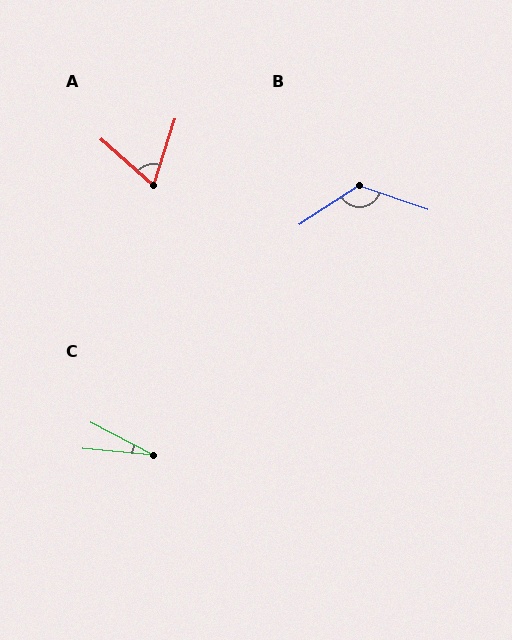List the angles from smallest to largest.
C (22°), A (66°), B (127°).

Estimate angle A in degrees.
Approximately 66 degrees.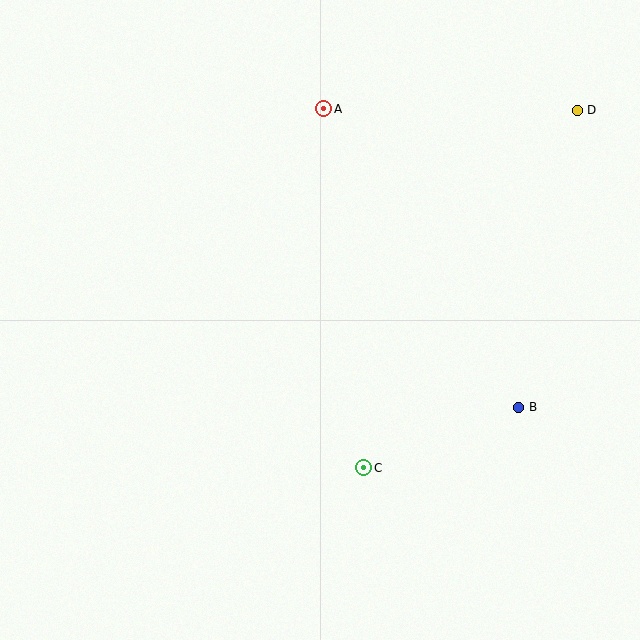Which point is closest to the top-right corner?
Point D is closest to the top-right corner.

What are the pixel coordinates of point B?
Point B is at (519, 407).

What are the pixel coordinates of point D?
Point D is at (577, 110).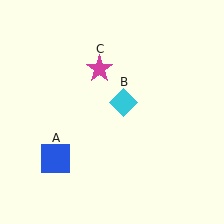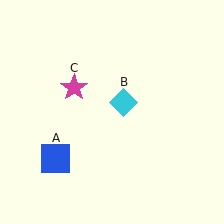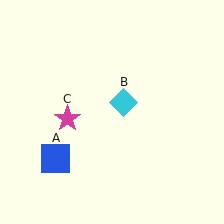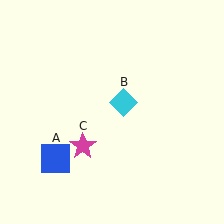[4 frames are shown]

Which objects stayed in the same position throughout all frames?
Blue square (object A) and cyan diamond (object B) remained stationary.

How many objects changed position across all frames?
1 object changed position: magenta star (object C).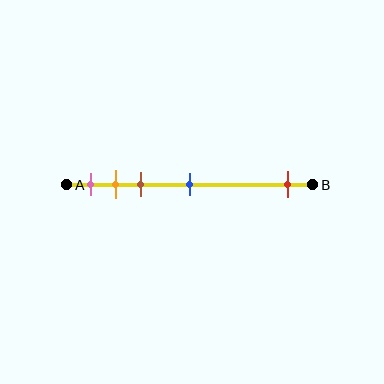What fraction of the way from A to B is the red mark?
The red mark is approximately 90% (0.9) of the way from A to B.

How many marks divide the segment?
There are 5 marks dividing the segment.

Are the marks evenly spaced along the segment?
No, the marks are not evenly spaced.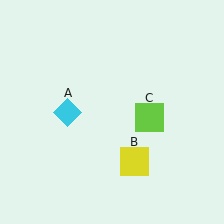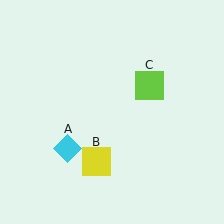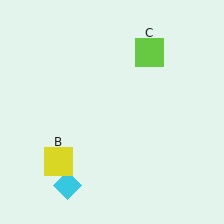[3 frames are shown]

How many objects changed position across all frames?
3 objects changed position: cyan diamond (object A), yellow square (object B), lime square (object C).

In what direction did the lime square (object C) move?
The lime square (object C) moved up.